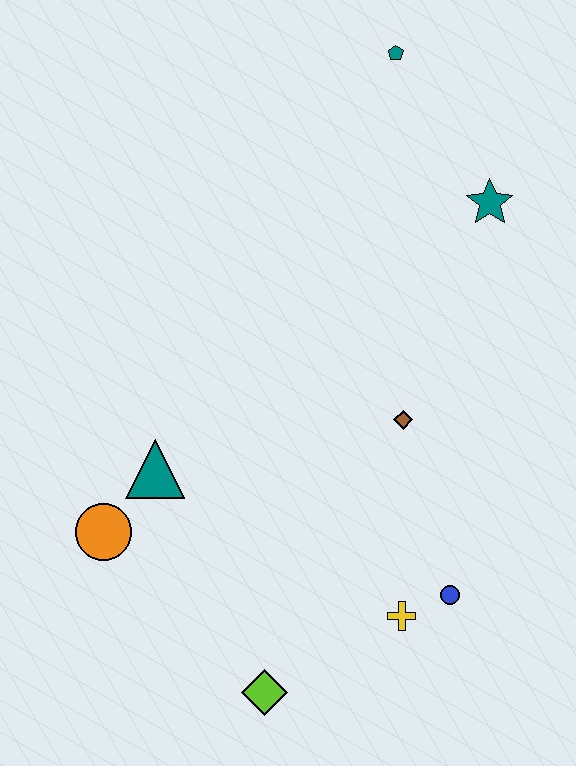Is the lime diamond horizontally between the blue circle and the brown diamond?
No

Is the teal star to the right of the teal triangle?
Yes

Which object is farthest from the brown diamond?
The teal pentagon is farthest from the brown diamond.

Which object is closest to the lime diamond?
The yellow cross is closest to the lime diamond.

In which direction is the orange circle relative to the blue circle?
The orange circle is to the left of the blue circle.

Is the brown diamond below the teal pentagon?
Yes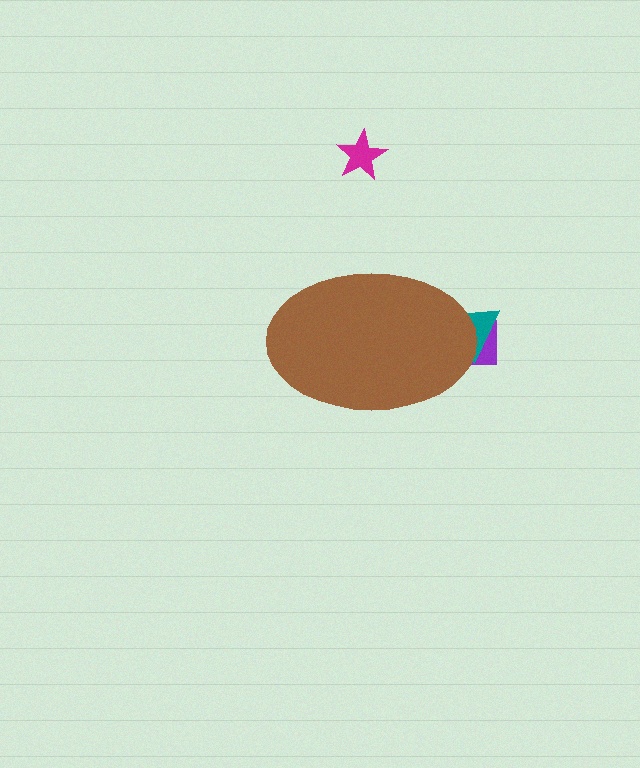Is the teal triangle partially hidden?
Yes, the teal triangle is partially hidden behind the brown ellipse.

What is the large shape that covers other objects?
A brown ellipse.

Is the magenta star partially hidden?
No, the magenta star is fully visible.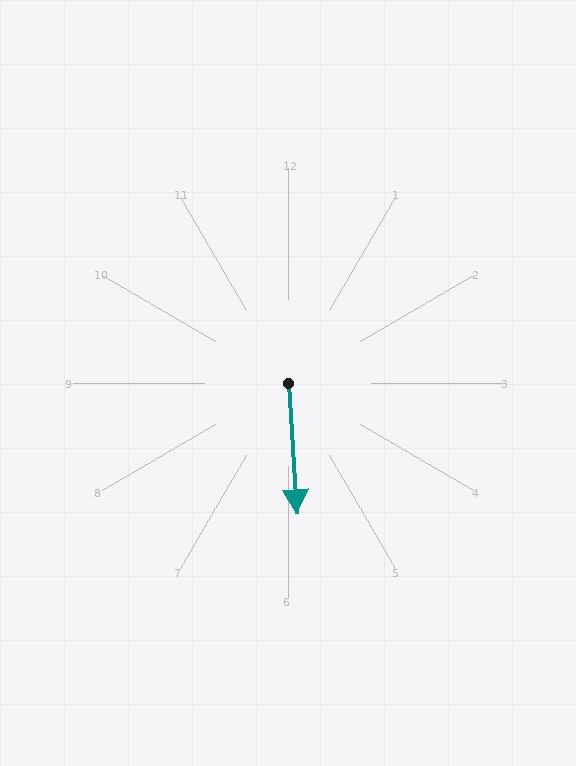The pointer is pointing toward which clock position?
Roughly 6 o'clock.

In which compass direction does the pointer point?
South.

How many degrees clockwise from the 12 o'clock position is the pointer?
Approximately 176 degrees.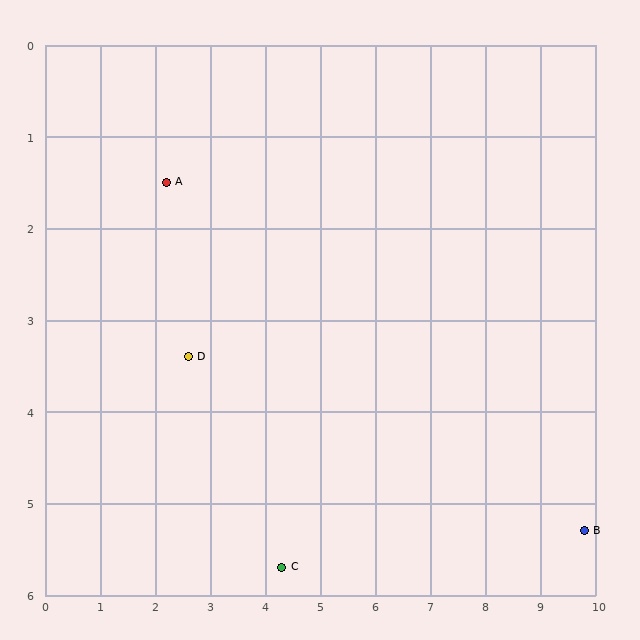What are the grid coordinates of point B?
Point B is at approximately (9.8, 5.3).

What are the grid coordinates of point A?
Point A is at approximately (2.2, 1.5).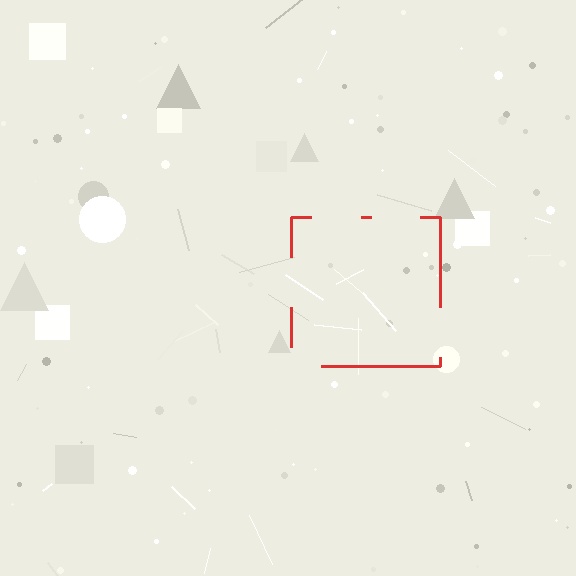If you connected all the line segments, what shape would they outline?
They would outline a square.